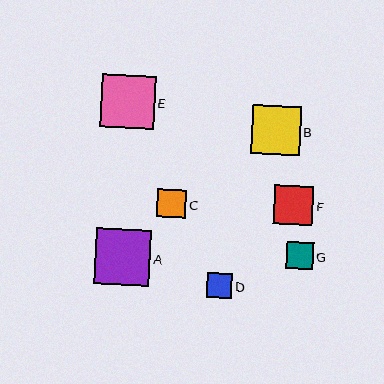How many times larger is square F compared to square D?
Square F is approximately 1.5 times the size of square D.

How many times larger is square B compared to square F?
Square B is approximately 1.3 times the size of square F.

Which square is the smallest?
Square D is the smallest with a size of approximately 25 pixels.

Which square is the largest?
Square A is the largest with a size of approximately 56 pixels.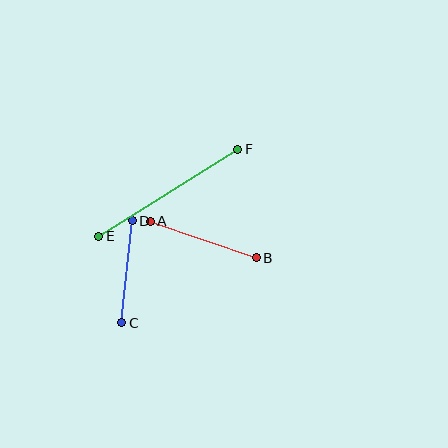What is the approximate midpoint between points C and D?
The midpoint is at approximately (127, 272) pixels.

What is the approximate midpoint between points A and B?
The midpoint is at approximately (203, 239) pixels.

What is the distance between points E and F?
The distance is approximately 164 pixels.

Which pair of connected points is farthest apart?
Points E and F are farthest apart.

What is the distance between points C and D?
The distance is approximately 102 pixels.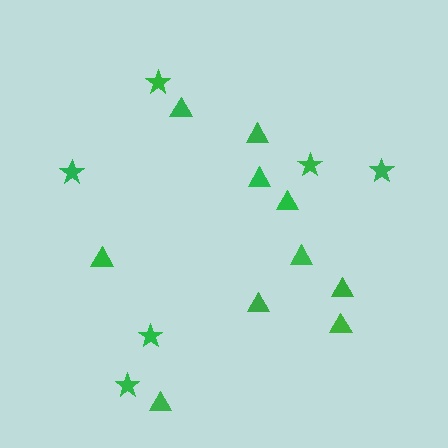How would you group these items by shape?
There are 2 groups: one group of stars (6) and one group of triangles (10).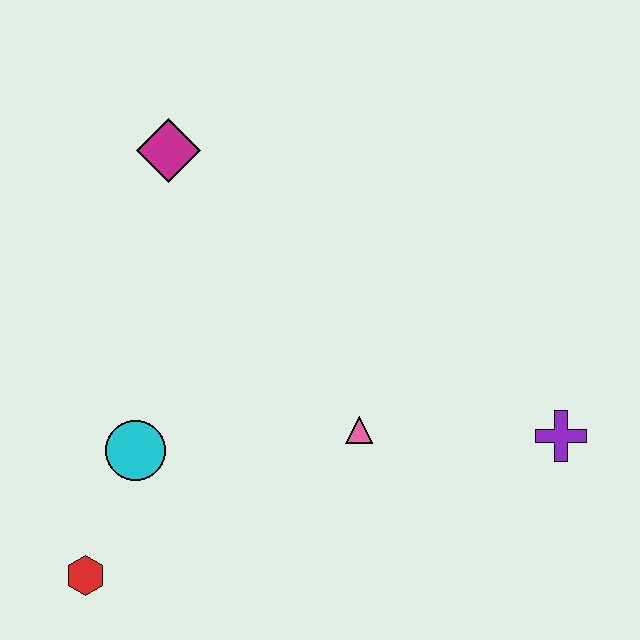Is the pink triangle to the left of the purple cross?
Yes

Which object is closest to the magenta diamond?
The cyan circle is closest to the magenta diamond.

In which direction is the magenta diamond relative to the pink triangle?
The magenta diamond is above the pink triangle.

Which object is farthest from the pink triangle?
The magenta diamond is farthest from the pink triangle.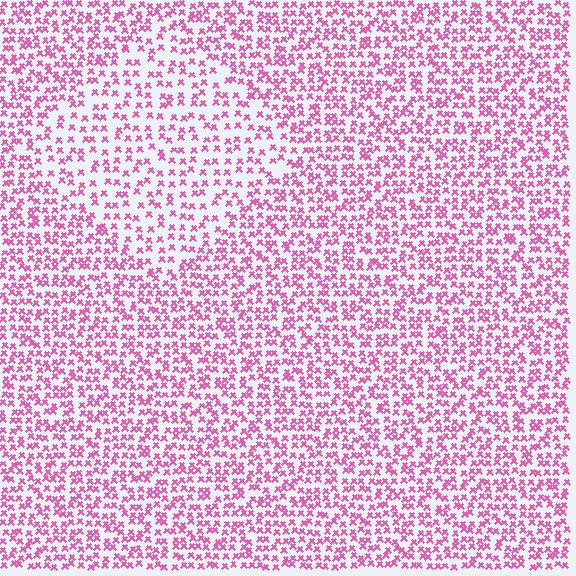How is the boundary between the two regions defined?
The boundary is defined by a change in element density (approximately 1.7x ratio). All elements are the same color, size, and shape.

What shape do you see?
I see a diamond.